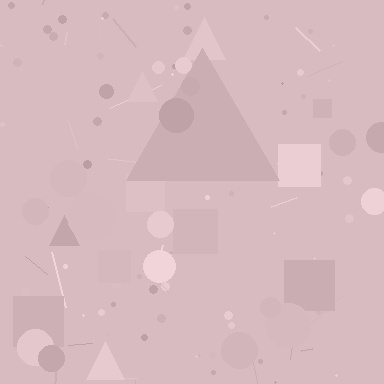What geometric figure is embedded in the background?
A triangle is embedded in the background.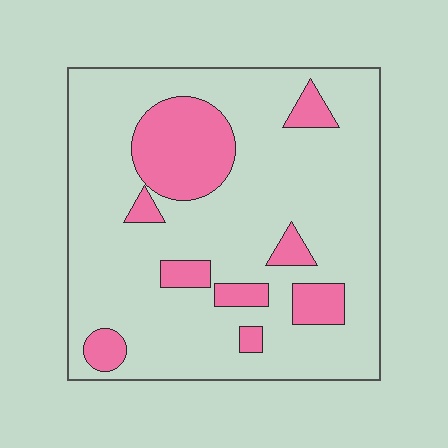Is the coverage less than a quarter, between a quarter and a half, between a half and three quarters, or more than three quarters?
Less than a quarter.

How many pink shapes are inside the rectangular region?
9.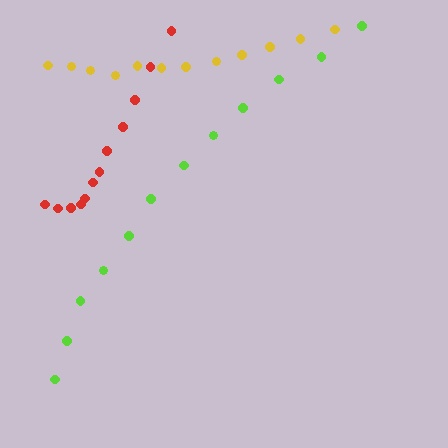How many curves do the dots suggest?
There are 3 distinct paths.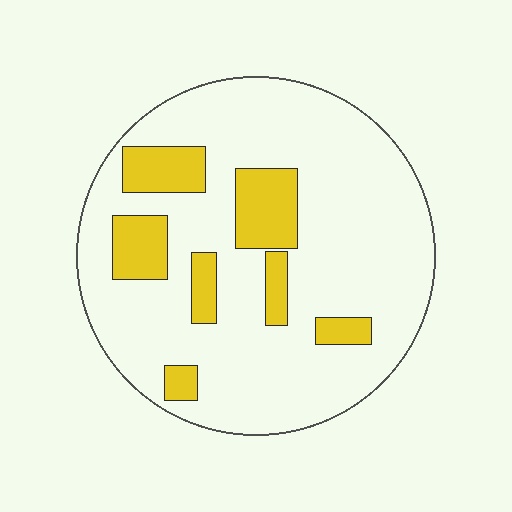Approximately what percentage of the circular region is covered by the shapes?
Approximately 20%.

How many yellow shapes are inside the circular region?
7.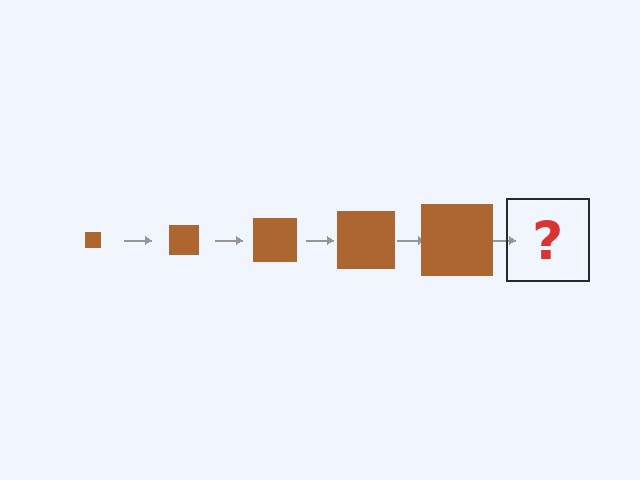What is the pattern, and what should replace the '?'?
The pattern is that the square gets progressively larger each step. The '?' should be a brown square, larger than the previous one.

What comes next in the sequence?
The next element should be a brown square, larger than the previous one.